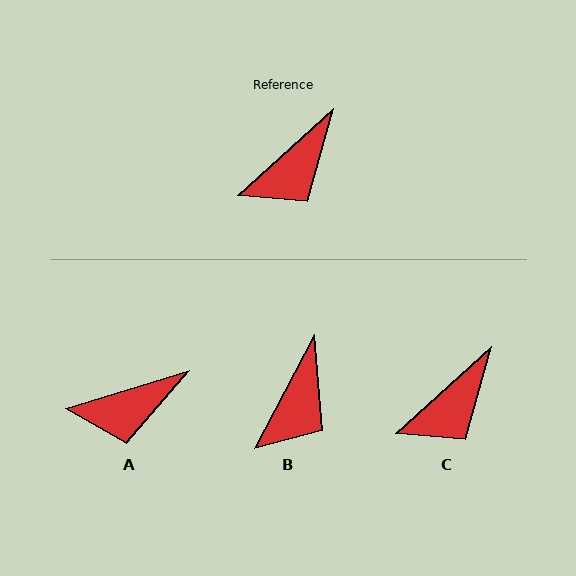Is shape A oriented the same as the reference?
No, it is off by about 25 degrees.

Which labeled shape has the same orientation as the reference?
C.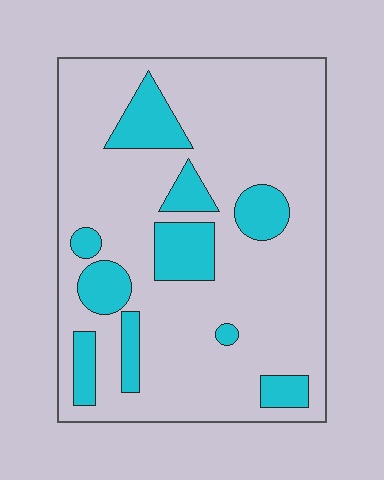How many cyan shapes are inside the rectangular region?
10.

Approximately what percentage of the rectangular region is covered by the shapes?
Approximately 20%.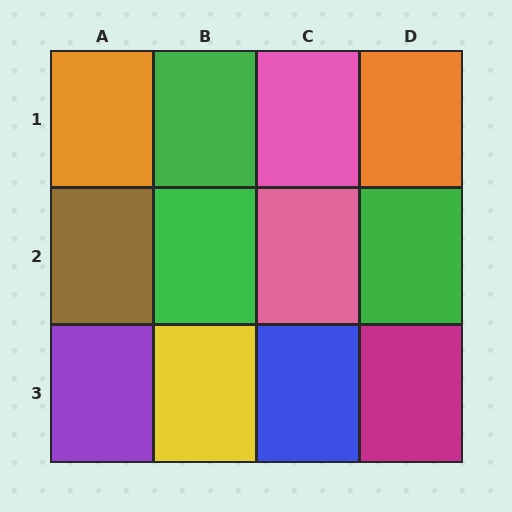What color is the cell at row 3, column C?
Blue.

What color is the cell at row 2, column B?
Green.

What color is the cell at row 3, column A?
Purple.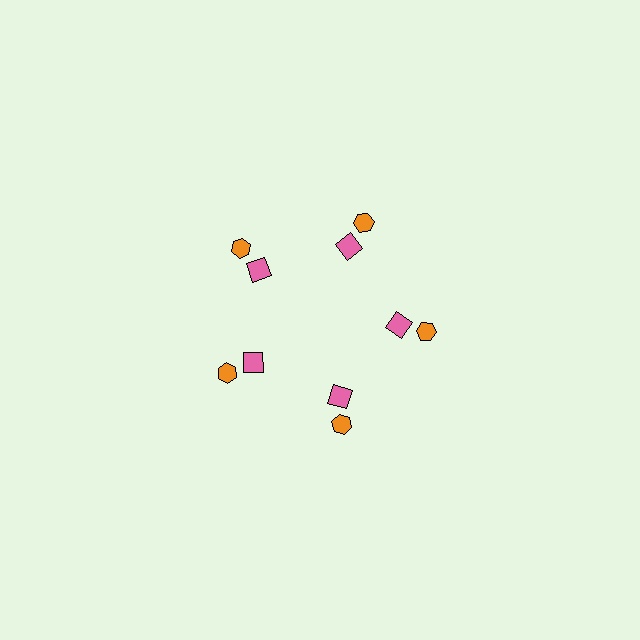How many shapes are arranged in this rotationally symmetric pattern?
There are 10 shapes, arranged in 5 groups of 2.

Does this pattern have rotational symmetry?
Yes, this pattern has 5-fold rotational symmetry. It looks the same after rotating 72 degrees around the center.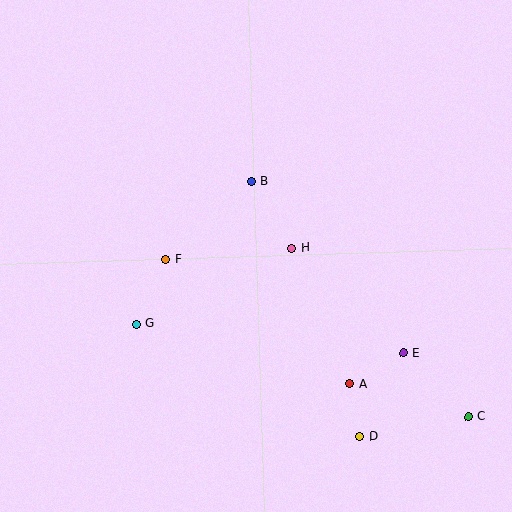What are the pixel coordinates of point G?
Point G is at (136, 324).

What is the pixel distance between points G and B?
The distance between G and B is 183 pixels.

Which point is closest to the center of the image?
Point H at (292, 248) is closest to the center.